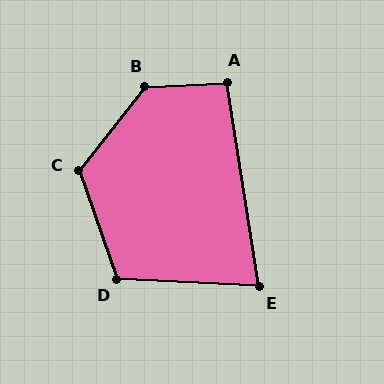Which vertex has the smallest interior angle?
E, at approximately 79 degrees.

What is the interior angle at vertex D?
Approximately 112 degrees (obtuse).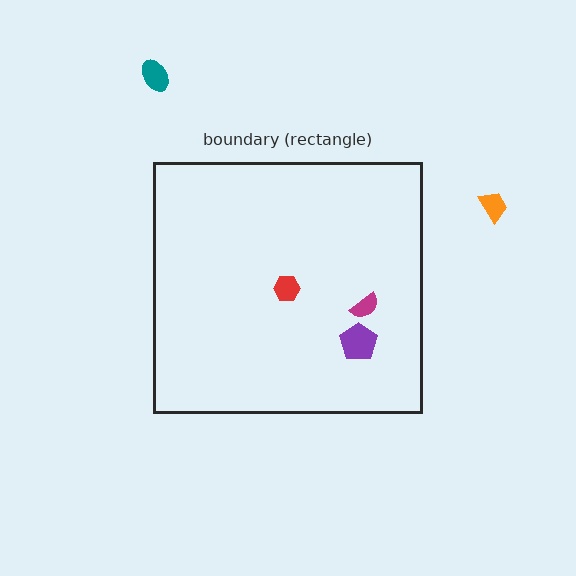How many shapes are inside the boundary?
3 inside, 2 outside.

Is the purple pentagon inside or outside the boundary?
Inside.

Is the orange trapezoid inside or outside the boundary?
Outside.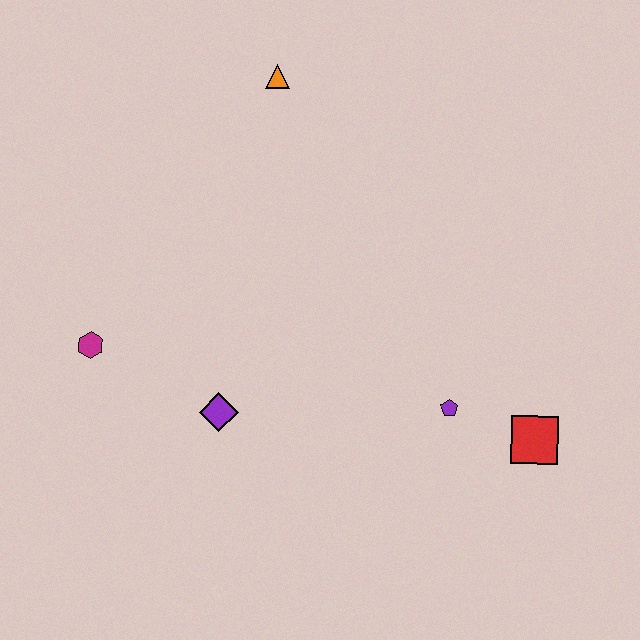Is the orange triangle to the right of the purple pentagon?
No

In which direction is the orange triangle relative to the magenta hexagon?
The orange triangle is above the magenta hexagon.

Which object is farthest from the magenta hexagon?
The red square is farthest from the magenta hexagon.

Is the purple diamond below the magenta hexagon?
Yes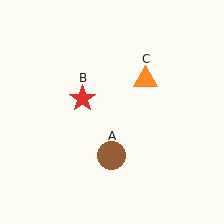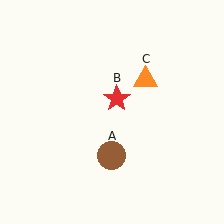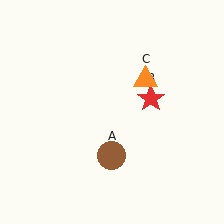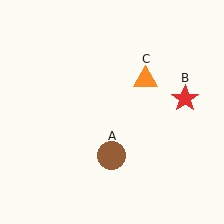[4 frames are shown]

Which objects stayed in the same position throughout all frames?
Brown circle (object A) and orange triangle (object C) remained stationary.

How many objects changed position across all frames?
1 object changed position: red star (object B).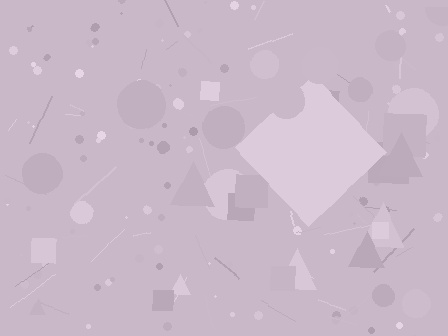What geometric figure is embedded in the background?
A diamond is embedded in the background.